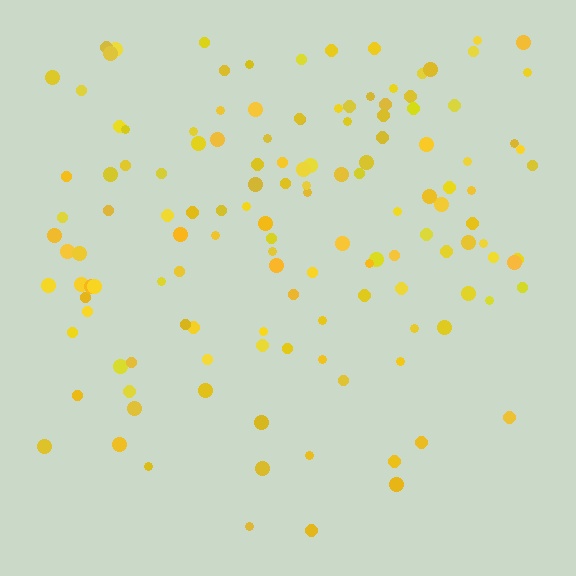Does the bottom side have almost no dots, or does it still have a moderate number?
Still a moderate number, just noticeably fewer than the top.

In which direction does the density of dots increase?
From bottom to top, with the top side densest.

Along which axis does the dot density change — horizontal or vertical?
Vertical.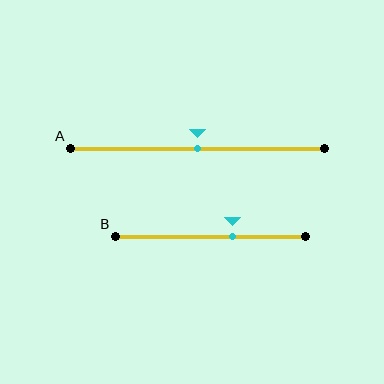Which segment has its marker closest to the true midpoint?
Segment A has its marker closest to the true midpoint.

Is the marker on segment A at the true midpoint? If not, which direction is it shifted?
Yes, the marker on segment A is at the true midpoint.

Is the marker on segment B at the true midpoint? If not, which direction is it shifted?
No, the marker on segment B is shifted to the right by about 12% of the segment length.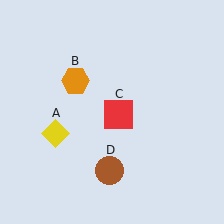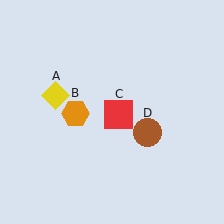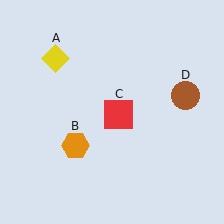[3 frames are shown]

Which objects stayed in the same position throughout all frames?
Red square (object C) remained stationary.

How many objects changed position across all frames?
3 objects changed position: yellow diamond (object A), orange hexagon (object B), brown circle (object D).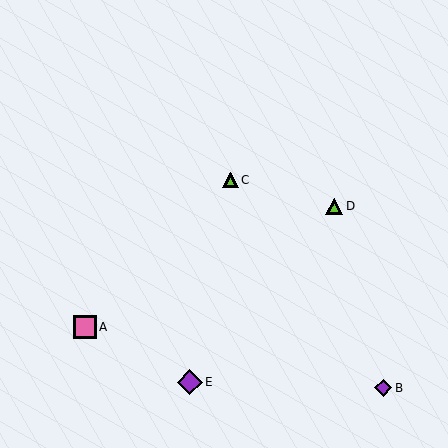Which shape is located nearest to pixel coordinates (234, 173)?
The lime triangle (labeled C) at (230, 180) is nearest to that location.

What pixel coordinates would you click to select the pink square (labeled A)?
Click at (85, 327) to select the pink square A.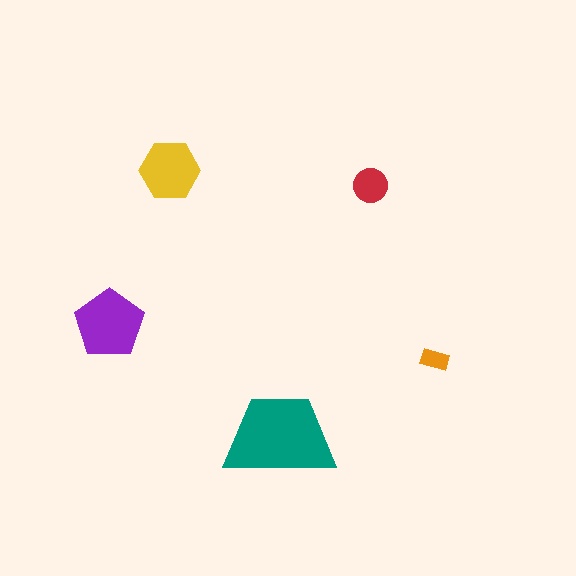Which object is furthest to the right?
The orange rectangle is rightmost.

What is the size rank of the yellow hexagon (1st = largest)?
3rd.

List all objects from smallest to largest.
The orange rectangle, the red circle, the yellow hexagon, the purple pentagon, the teal trapezoid.